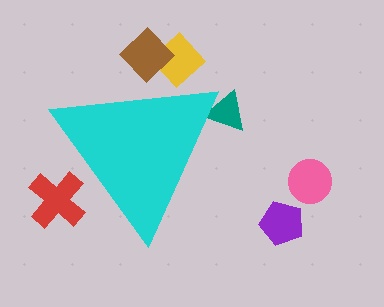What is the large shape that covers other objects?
A cyan triangle.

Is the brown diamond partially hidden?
Yes, the brown diamond is partially hidden behind the cyan triangle.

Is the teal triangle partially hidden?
Yes, the teal triangle is partially hidden behind the cyan triangle.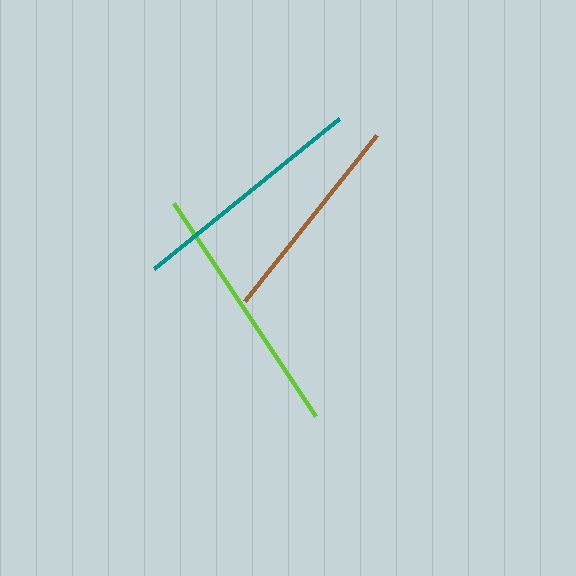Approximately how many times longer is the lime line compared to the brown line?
The lime line is approximately 1.2 times the length of the brown line.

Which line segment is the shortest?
The brown line is the shortest at approximately 212 pixels.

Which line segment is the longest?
The lime line is the longest at approximately 256 pixels.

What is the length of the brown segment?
The brown segment is approximately 212 pixels long.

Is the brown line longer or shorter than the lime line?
The lime line is longer than the brown line.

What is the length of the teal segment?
The teal segment is approximately 238 pixels long.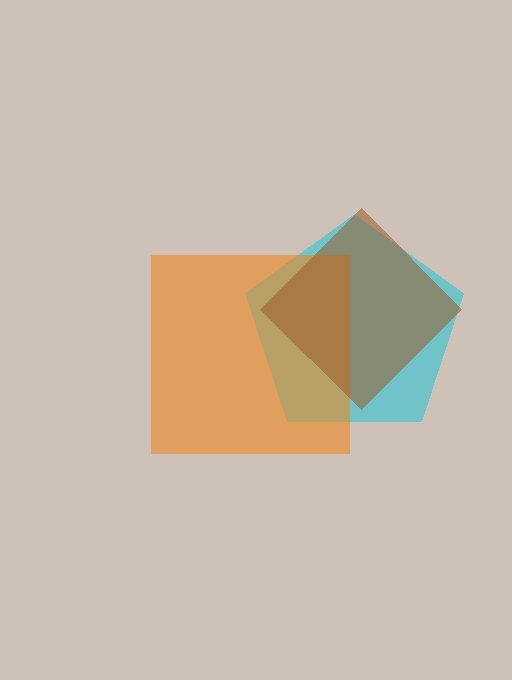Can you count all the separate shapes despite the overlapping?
Yes, there are 3 separate shapes.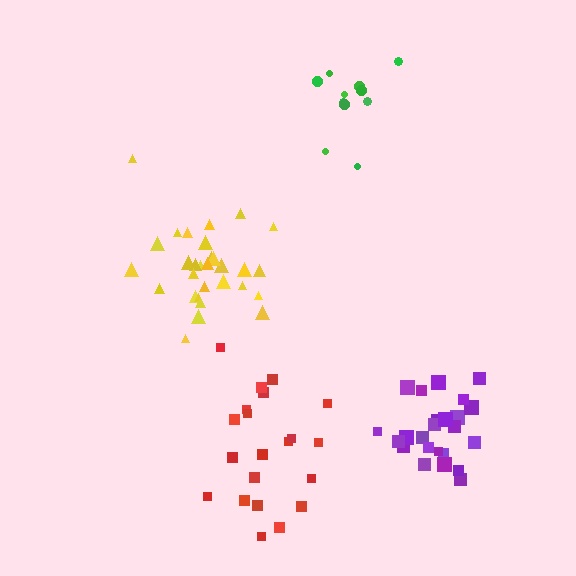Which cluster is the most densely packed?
Yellow.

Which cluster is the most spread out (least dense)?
Red.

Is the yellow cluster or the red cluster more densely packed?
Yellow.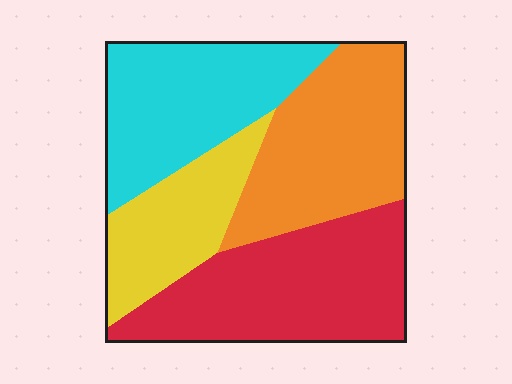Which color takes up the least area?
Yellow, at roughly 15%.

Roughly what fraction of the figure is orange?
Orange takes up between a sixth and a third of the figure.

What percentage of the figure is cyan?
Cyan takes up about one quarter (1/4) of the figure.